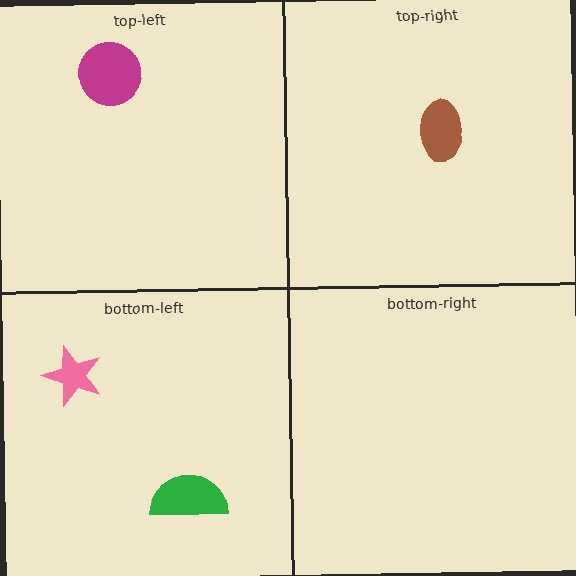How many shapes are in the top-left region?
1.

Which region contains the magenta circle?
The top-left region.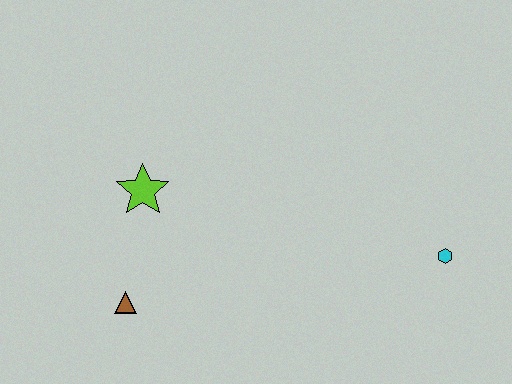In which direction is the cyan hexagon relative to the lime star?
The cyan hexagon is to the right of the lime star.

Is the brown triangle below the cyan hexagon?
Yes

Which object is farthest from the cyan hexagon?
The brown triangle is farthest from the cyan hexagon.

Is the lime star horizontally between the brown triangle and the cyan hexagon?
Yes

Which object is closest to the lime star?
The brown triangle is closest to the lime star.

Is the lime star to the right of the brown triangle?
Yes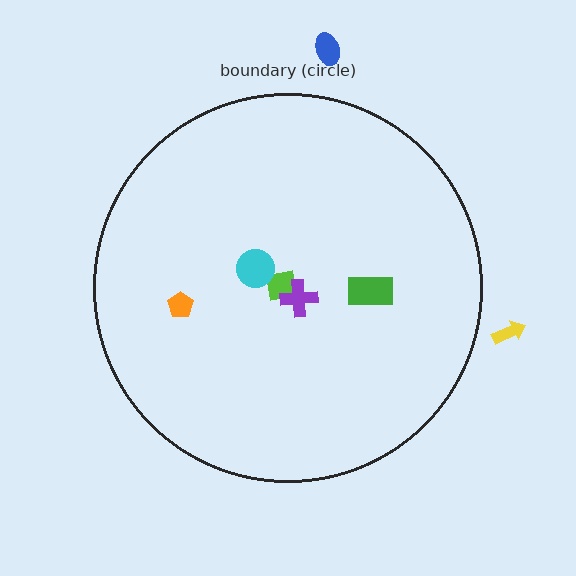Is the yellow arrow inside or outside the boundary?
Outside.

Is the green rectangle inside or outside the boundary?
Inside.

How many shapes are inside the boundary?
5 inside, 2 outside.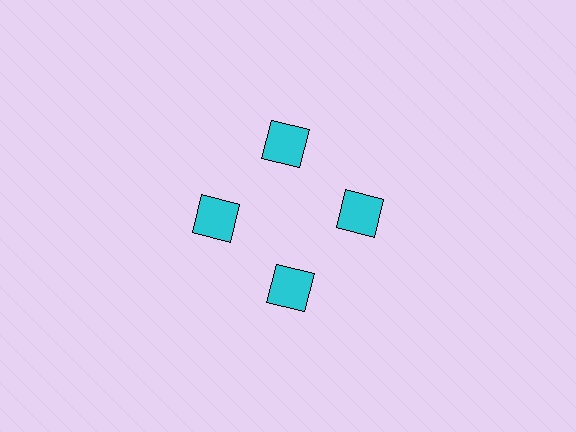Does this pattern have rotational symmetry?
Yes, this pattern has 4-fold rotational symmetry. It looks the same after rotating 90 degrees around the center.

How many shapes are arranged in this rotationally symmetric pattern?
There are 4 shapes, arranged in 4 groups of 1.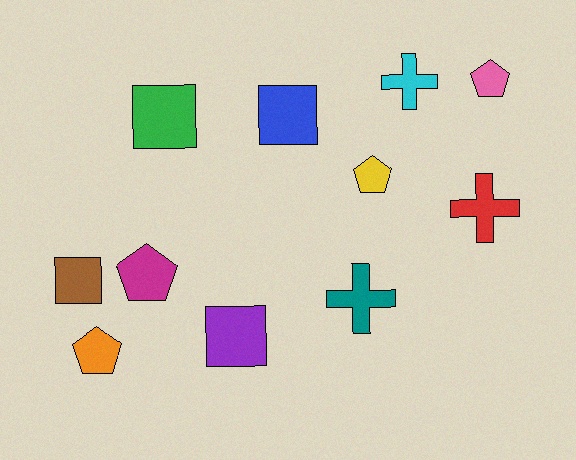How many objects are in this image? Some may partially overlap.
There are 11 objects.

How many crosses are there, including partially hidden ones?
There are 3 crosses.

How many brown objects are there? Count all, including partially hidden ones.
There is 1 brown object.